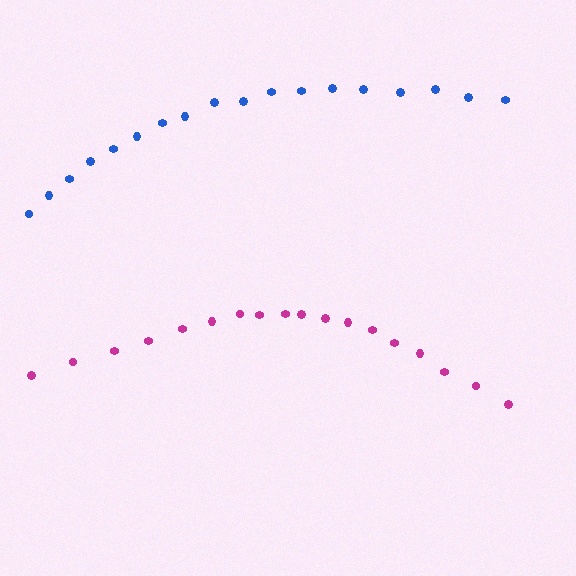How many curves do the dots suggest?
There are 2 distinct paths.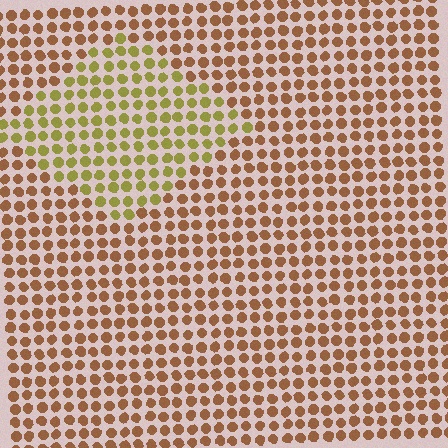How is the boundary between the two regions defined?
The boundary is defined purely by a slight shift in hue (about 40 degrees). Spacing, size, and orientation are identical on both sides.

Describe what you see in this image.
The image is filled with small brown elements in a uniform arrangement. A diamond-shaped region is visible where the elements are tinted to a slightly different hue, forming a subtle color boundary.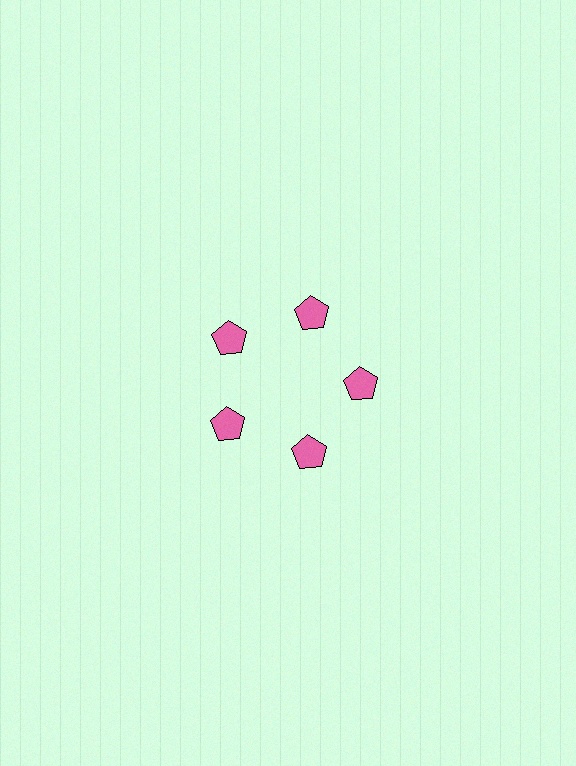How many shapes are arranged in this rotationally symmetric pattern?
There are 5 shapes, arranged in 5 groups of 1.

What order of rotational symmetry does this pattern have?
This pattern has 5-fold rotational symmetry.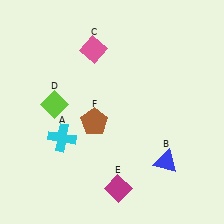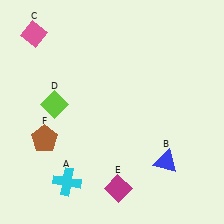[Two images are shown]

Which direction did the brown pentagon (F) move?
The brown pentagon (F) moved left.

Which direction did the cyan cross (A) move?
The cyan cross (A) moved down.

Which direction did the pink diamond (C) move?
The pink diamond (C) moved left.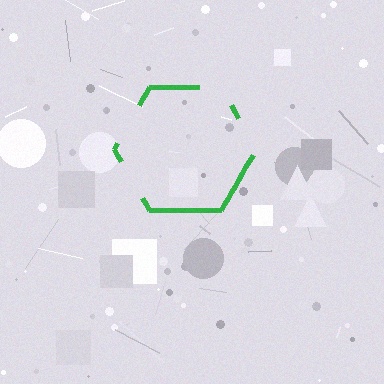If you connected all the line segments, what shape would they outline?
They would outline a hexagon.